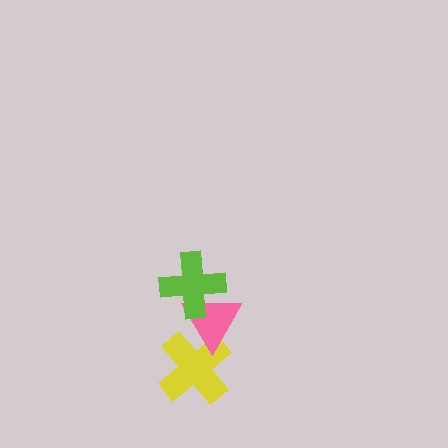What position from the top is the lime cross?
The lime cross is 1st from the top.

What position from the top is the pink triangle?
The pink triangle is 2nd from the top.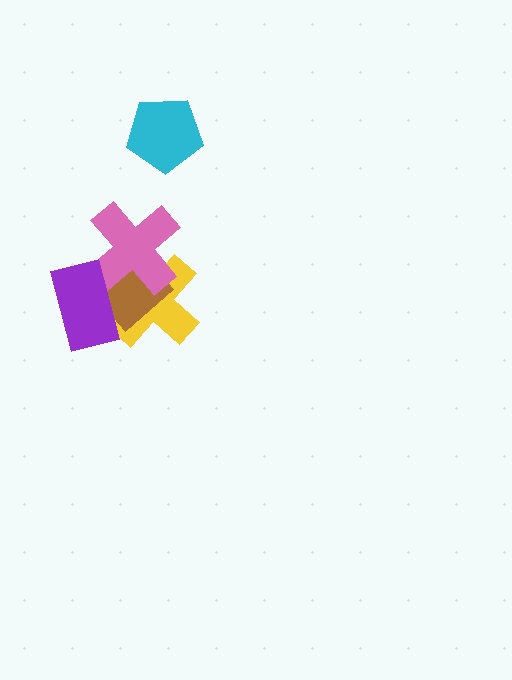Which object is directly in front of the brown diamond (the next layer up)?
The pink cross is directly in front of the brown diamond.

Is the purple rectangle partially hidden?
No, no other shape covers it.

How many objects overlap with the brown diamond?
3 objects overlap with the brown diamond.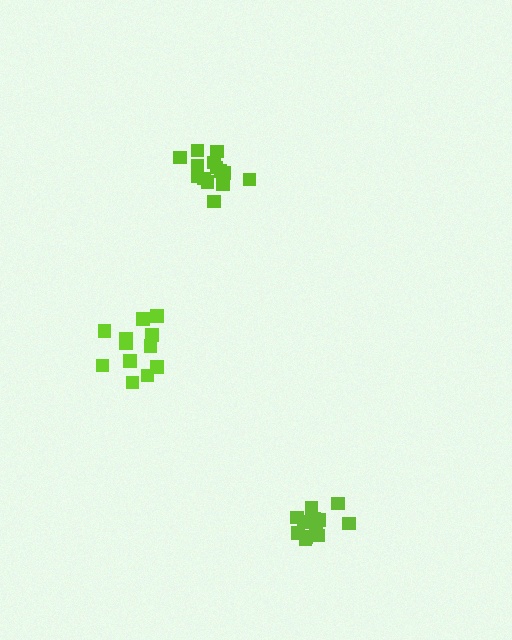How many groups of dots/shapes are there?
There are 3 groups.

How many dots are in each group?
Group 1: 12 dots, Group 2: 14 dots, Group 3: 14 dots (40 total).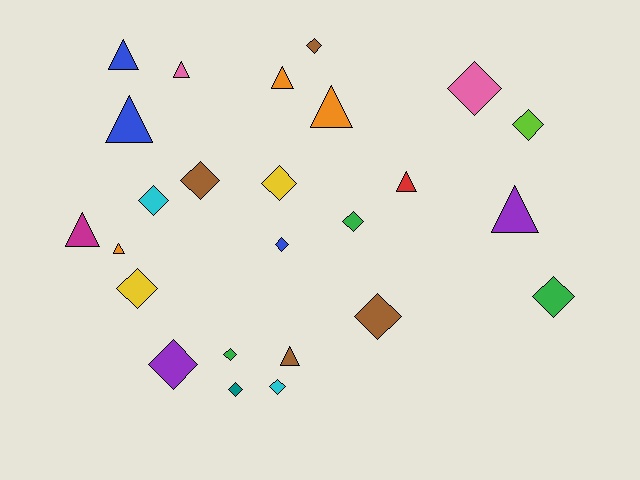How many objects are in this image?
There are 25 objects.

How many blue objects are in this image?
There are 3 blue objects.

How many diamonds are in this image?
There are 15 diamonds.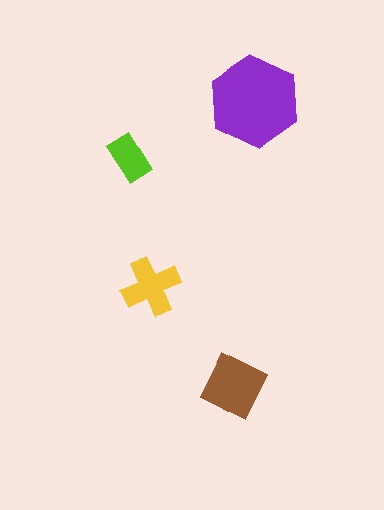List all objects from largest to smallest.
The purple hexagon, the brown square, the yellow cross, the lime rectangle.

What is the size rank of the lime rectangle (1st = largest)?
4th.